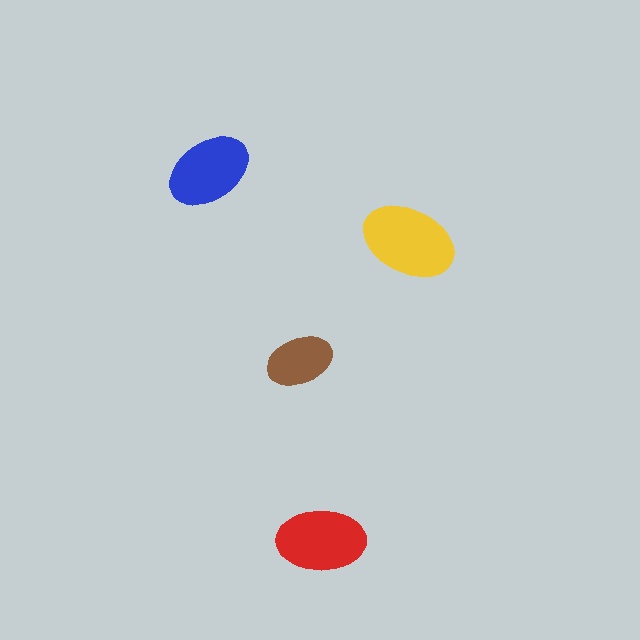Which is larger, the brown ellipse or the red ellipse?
The red one.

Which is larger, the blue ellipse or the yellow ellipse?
The yellow one.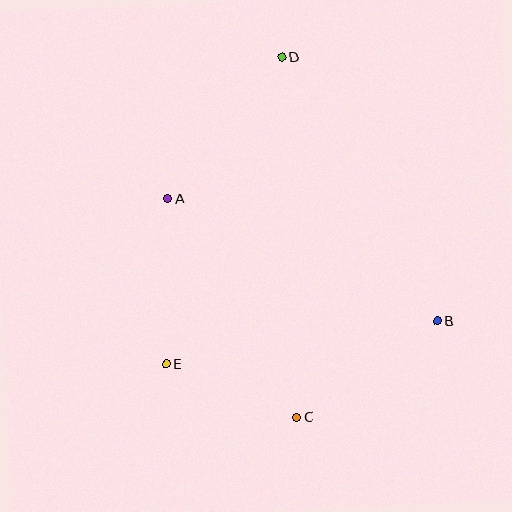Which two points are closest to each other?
Points C and E are closest to each other.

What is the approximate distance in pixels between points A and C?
The distance between A and C is approximately 253 pixels.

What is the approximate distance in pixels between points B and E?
The distance between B and E is approximately 275 pixels.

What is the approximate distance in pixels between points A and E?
The distance between A and E is approximately 165 pixels.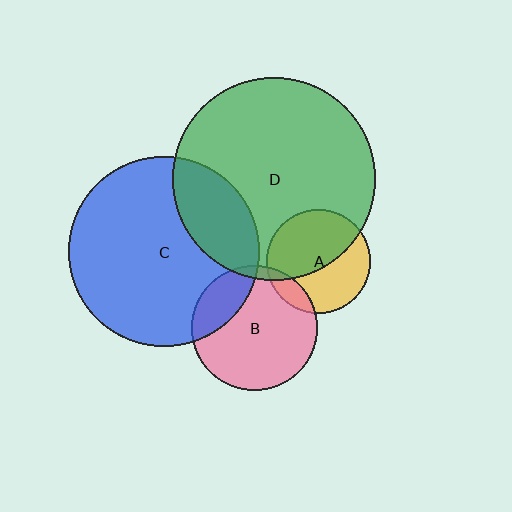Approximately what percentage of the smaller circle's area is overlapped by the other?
Approximately 20%.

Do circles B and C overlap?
Yes.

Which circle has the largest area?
Circle D (green).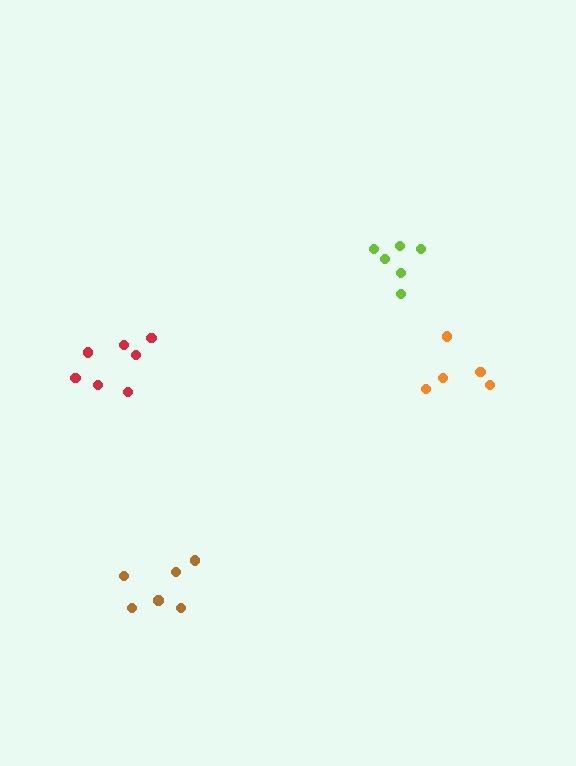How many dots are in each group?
Group 1: 6 dots, Group 2: 7 dots, Group 3: 5 dots, Group 4: 6 dots (24 total).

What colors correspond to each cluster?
The clusters are colored: lime, red, orange, brown.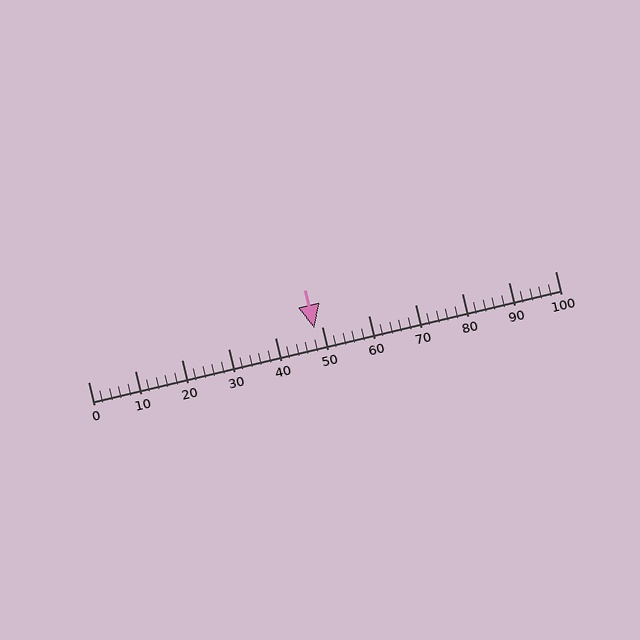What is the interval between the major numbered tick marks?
The major tick marks are spaced 10 units apart.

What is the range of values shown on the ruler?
The ruler shows values from 0 to 100.